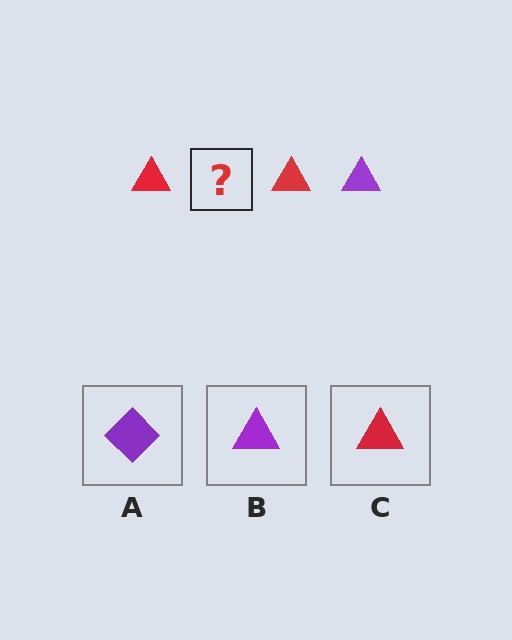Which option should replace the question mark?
Option B.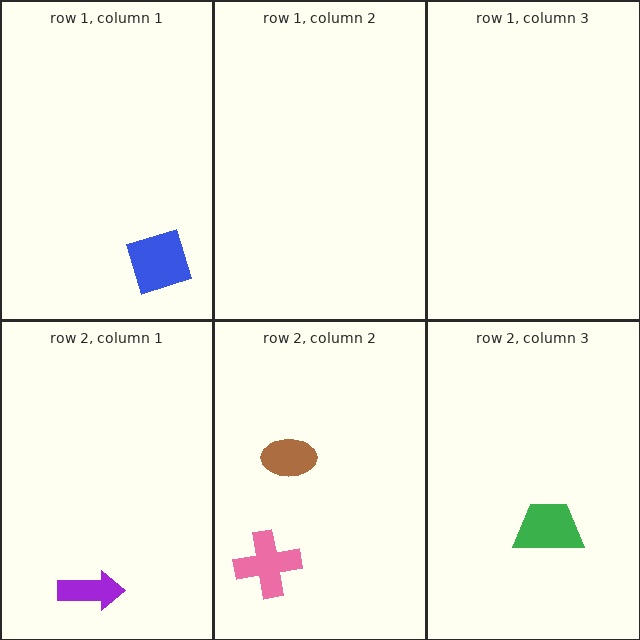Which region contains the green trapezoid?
The row 2, column 3 region.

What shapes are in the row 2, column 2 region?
The brown ellipse, the pink cross.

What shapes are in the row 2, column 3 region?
The green trapezoid.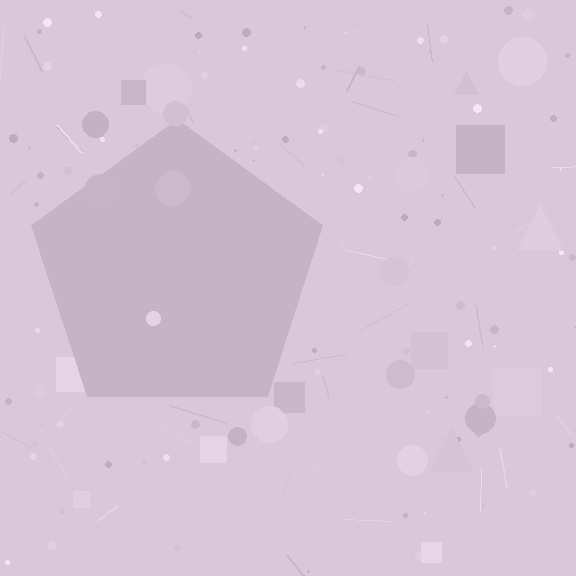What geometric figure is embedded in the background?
A pentagon is embedded in the background.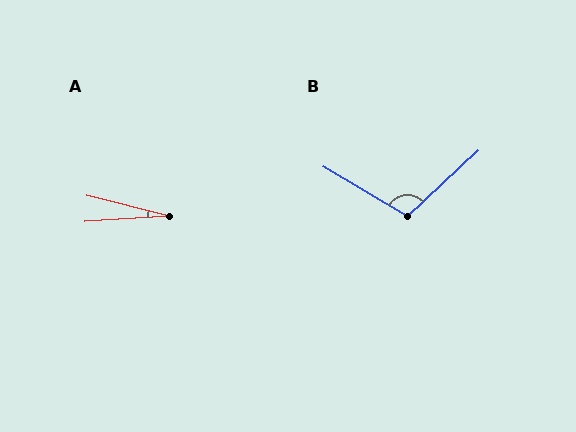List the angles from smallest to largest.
A (17°), B (107°).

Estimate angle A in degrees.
Approximately 17 degrees.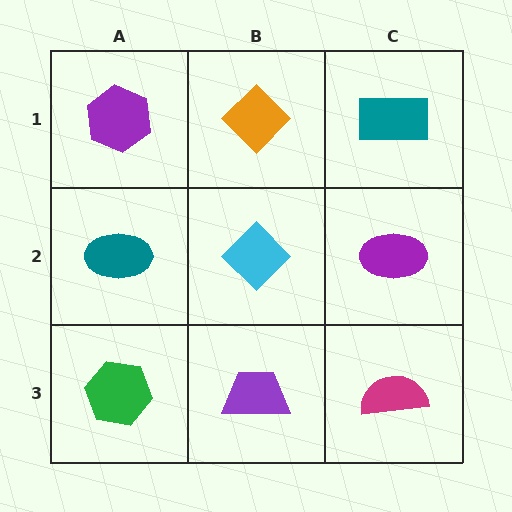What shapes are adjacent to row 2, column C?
A teal rectangle (row 1, column C), a magenta semicircle (row 3, column C), a cyan diamond (row 2, column B).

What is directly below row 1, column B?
A cyan diamond.